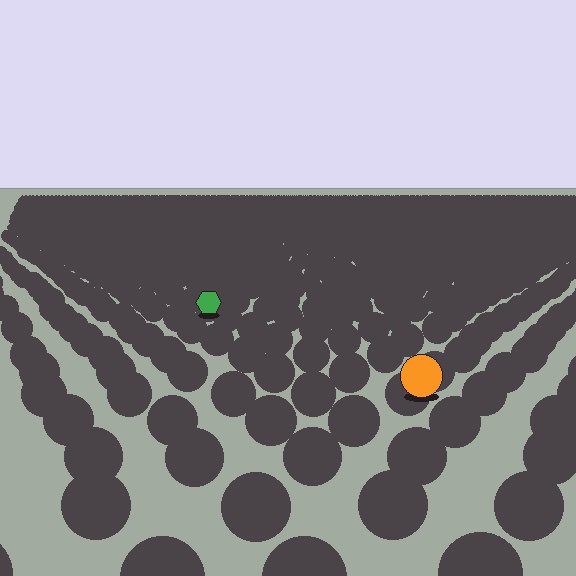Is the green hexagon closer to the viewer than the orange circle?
No. The orange circle is closer — you can tell from the texture gradient: the ground texture is coarser near it.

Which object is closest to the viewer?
The orange circle is closest. The texture marks near it are larger and more spread out.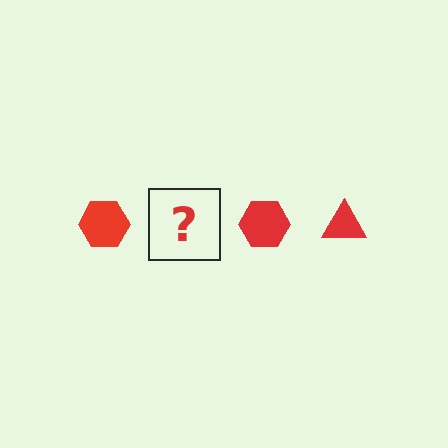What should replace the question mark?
The question mark should be replaced with a red triangle.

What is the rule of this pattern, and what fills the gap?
The rule is that the pattern cycles through hexagon, triangle shapes in red. The gap should be filled with a red triangle.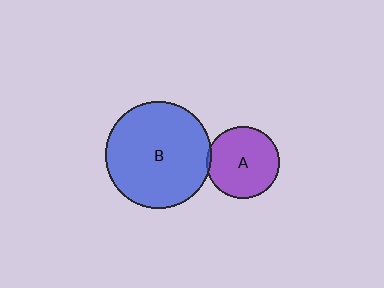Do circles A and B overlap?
Yes.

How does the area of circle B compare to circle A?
Approximately 2.1 times.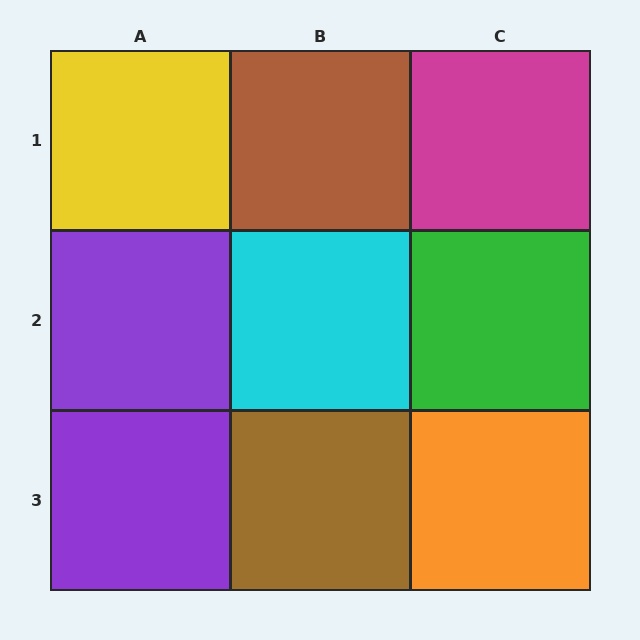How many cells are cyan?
1 cell is cyan.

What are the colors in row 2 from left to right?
Purple, cyan, green.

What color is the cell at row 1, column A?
Yellow.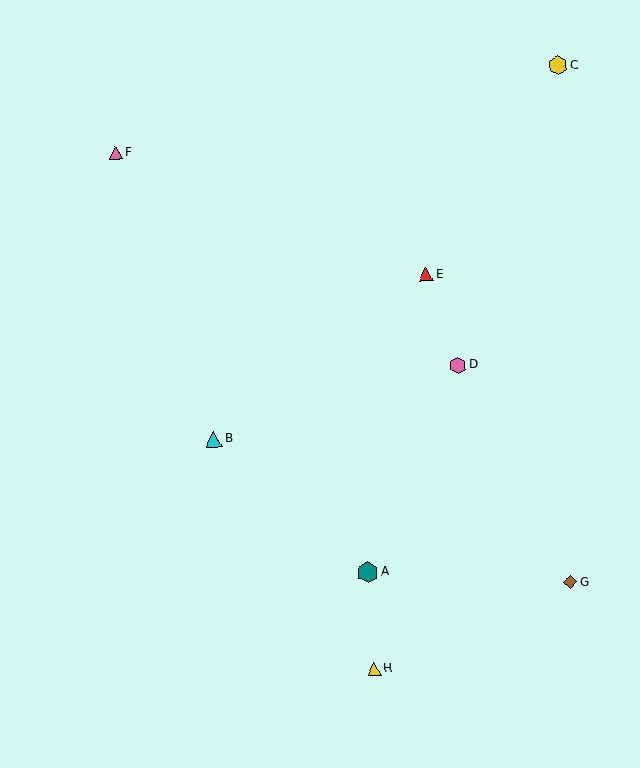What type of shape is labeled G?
Shape G is a brown diamond.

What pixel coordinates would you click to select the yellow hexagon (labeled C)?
Click at (558, 65) to select the yellow hexagon C.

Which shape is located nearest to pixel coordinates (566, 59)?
The yellow hexagon (labeled C) at (558, 65) is nearest to that location.